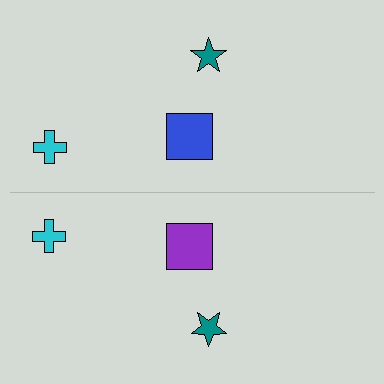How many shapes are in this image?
There are 6 shapes in this image.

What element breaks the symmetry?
The purple square on the bottom side breaks the symmetry — its mirror counterpart is blue.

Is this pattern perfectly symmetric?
No, the pattern is not perfectly symmetric. The purple square on the bottom side breaks the symmetry — its mirror counterpart is blue.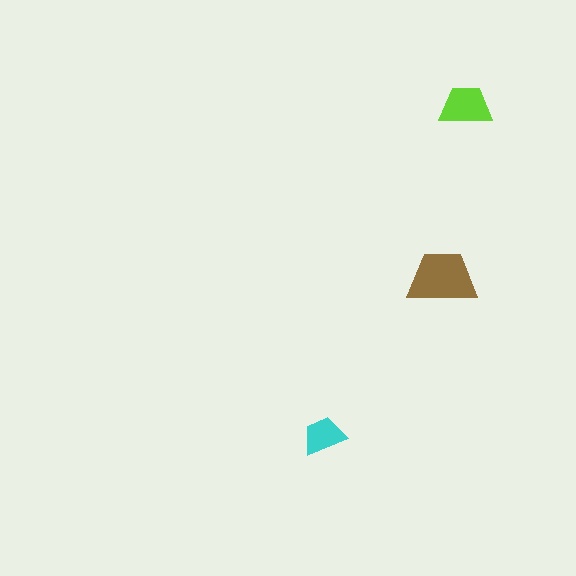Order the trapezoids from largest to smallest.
the brown one, the lime one, the cyan one.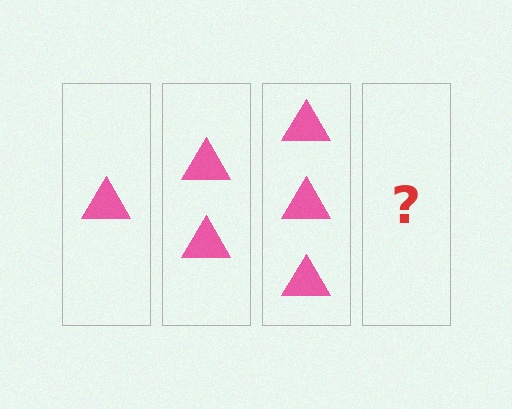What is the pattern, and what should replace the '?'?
The pattern is that each step adds one more triangle. The '?' should be 4 triangles.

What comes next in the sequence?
The next element should be 4 triangles.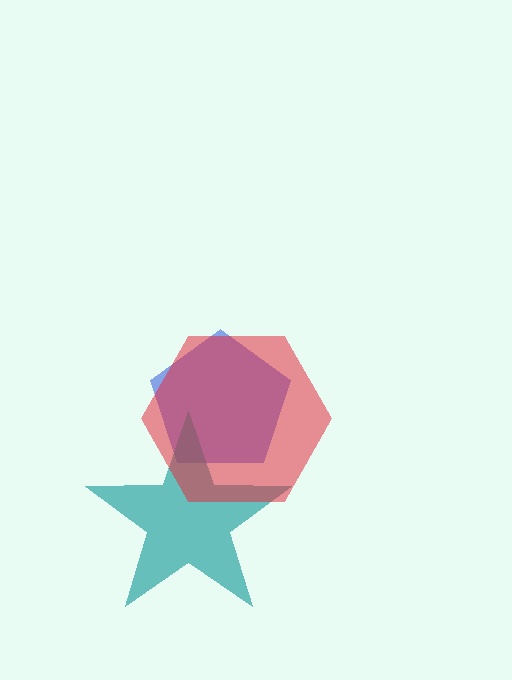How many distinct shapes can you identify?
There are 3 distinct shapes: a blue pentagon, a teal star, a red hexagon.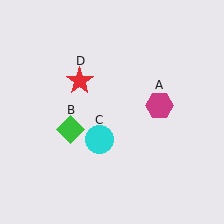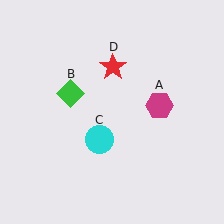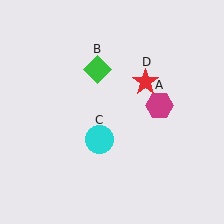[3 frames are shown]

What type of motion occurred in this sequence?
The green diamond (object B), red star (object D) rotated clockwise around the center of the scene.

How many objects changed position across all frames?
2 objects changed position: green diamond (object B), red star (object D).